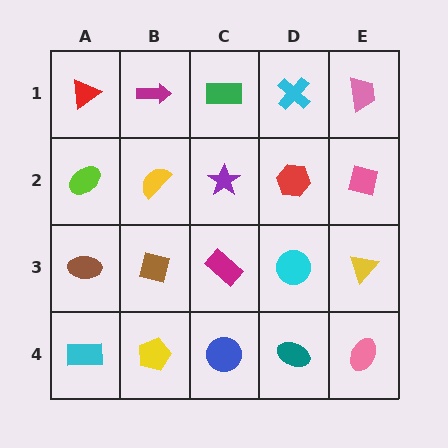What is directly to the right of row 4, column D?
A pink ellipse.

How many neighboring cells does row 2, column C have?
4.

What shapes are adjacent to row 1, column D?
A red hexagon (row 2, column D), a green rectangle (row 1, column C), a pink trapezoid (row 1, column E).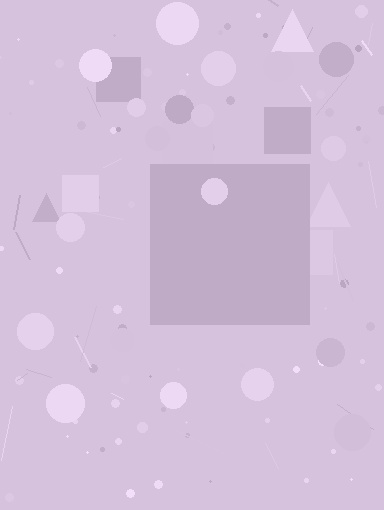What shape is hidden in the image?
A square is hidden in the image.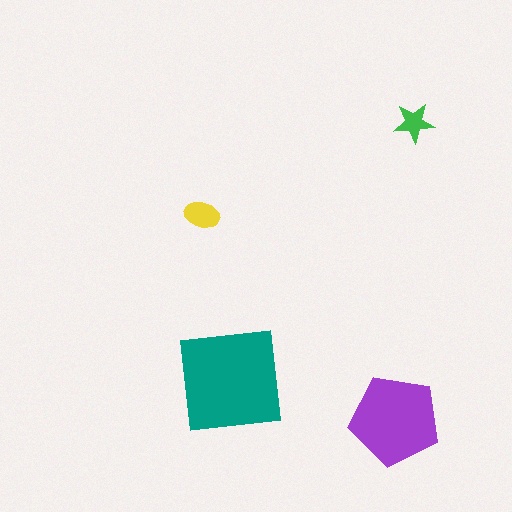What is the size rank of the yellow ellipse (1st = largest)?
3rd.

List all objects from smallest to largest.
The green star, the yellow ellipse, the purple pentagon, the teal square.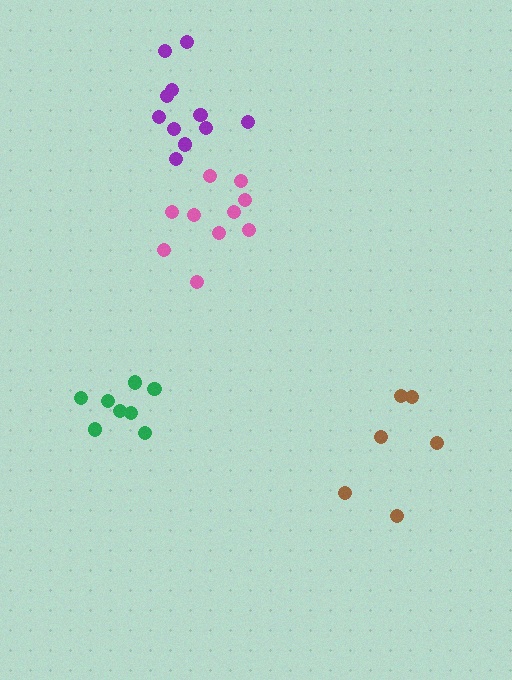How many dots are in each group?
Group 1: 10 dots, Group 2: 6 dots, Group 3: 8 dots, Group 4: 11 dots (35 total).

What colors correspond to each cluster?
The clusters are colored: pink, brown, green, purple.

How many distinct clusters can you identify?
There are 4 distinct clusters.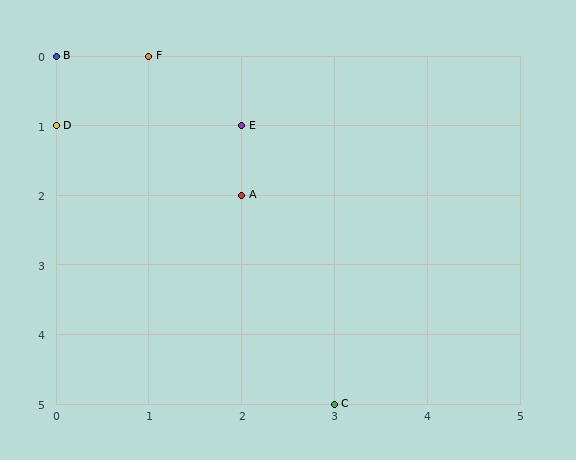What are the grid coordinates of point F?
Point F is at grid coordinates (1, 0).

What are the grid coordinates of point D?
Point D is at grid coordinates (0, 1).